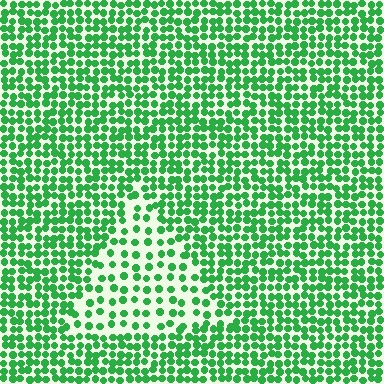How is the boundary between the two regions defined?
The boundary is defined by a change in element density (approximately 2.0x ratio). All elements are the same color, size, and shape.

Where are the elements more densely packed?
The elements are more densely packed outside the triangle boundary.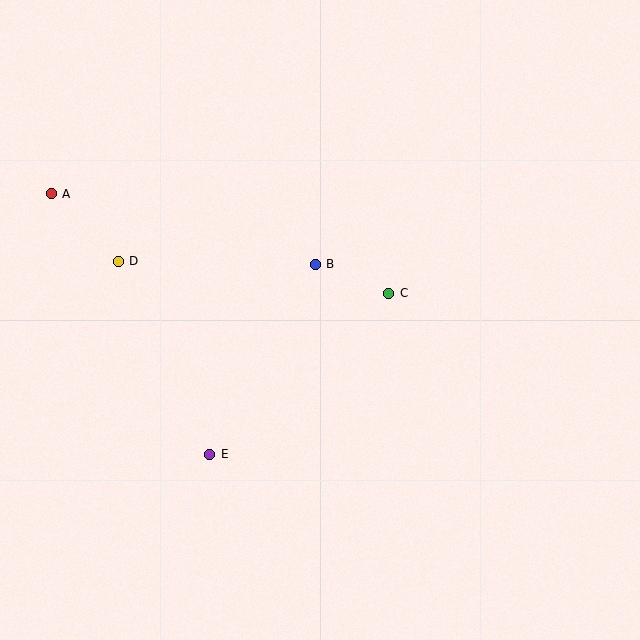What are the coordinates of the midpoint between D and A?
The midpoint between D and A is at (85, 228).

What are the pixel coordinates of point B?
Point B is at (315, 264).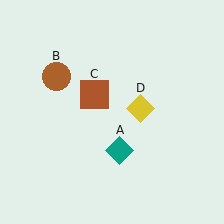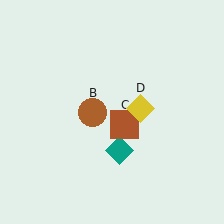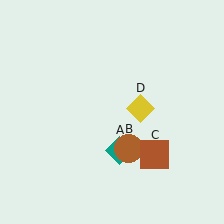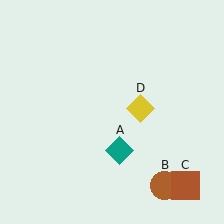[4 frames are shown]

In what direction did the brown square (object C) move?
The brown square (object C) moved down and to the right.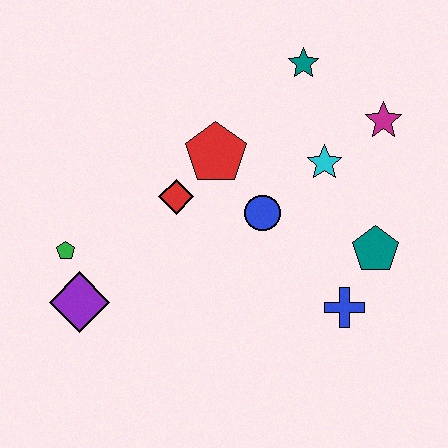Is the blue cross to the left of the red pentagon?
No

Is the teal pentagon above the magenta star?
No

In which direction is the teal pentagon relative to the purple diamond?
The teal pentagon is to the right of the purple diamond.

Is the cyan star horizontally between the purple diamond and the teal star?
No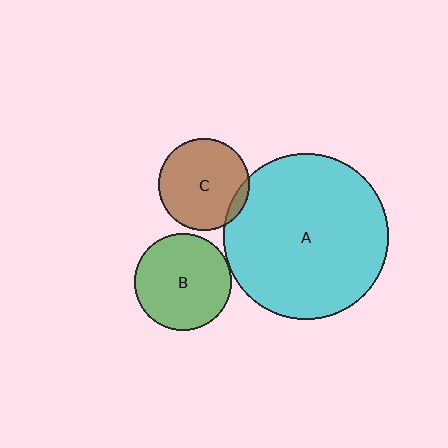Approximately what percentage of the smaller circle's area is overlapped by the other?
Approximately 5%.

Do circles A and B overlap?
Yes.